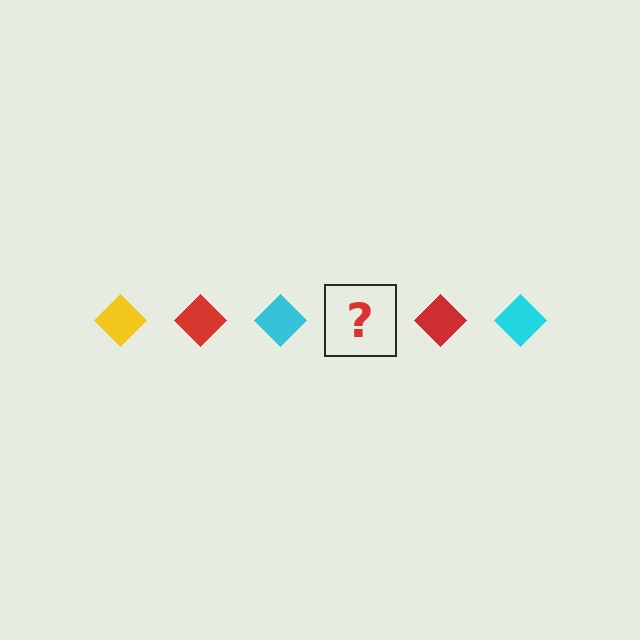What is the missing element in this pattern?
The missing element is a yellow diamond.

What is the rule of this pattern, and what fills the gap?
The rule is that the pattern cycles through yellow, red, cyan diamonds. The gap should be filled with a yellow diamond.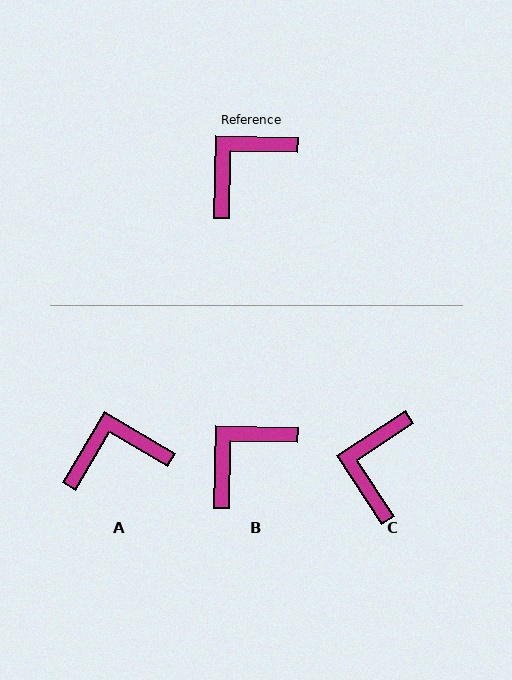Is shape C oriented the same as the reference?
No, it is off by about 34 degrees.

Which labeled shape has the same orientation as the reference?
B.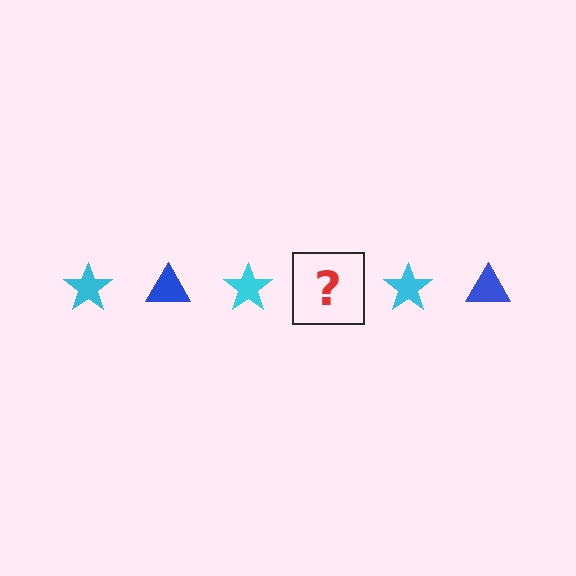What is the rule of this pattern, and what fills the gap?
The rule is that the pattern alternates between cyan star and blue triangle. The gap should be filled with a blue triangle.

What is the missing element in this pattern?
The missing element is a blue triangle.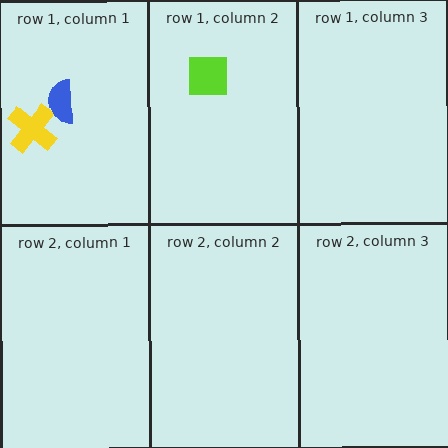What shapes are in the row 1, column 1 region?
The yellow cross, the blue semicircle.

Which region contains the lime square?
The row 1, column 2 region.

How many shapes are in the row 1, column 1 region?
2.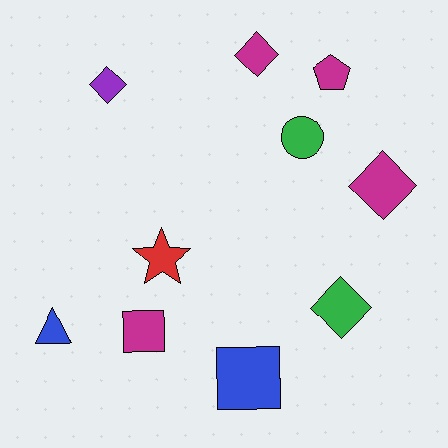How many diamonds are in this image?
There are 4 diamonds.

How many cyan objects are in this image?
There are no cyan objects.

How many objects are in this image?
There are 10 objects.